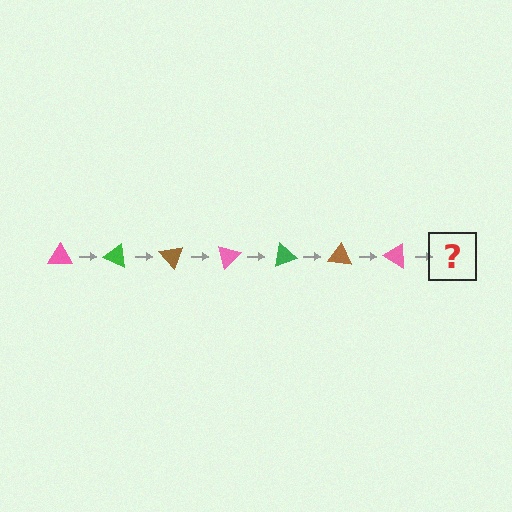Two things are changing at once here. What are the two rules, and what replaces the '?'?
The two rules are that it rotates 25 degrees each step and the color cycles through pink, green, and brown. The '?' should be a green triangle, rotated 175 degrees from the start.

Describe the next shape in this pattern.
It should be a green triangle, rotated 175 degrees from the start.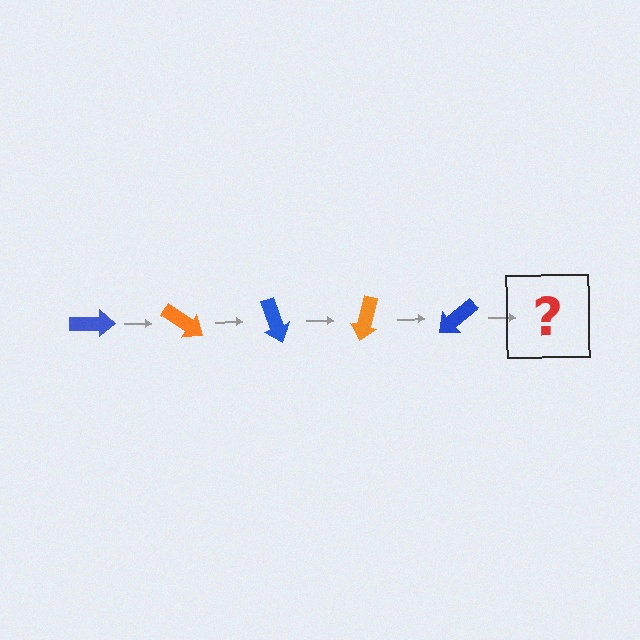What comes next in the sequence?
The next element should be an orange arrow, rotated 175 degrees from the start.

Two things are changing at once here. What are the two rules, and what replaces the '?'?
The two rules are that it rotates 35 degrees each step and the color cycles through blue and orange. The '?' should be an orange arrow, rotated 175 degrees from the start.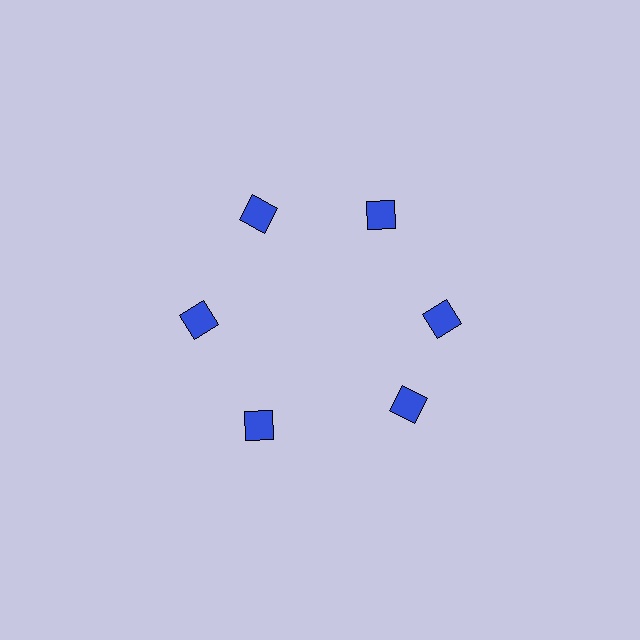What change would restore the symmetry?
The symmetry would be restored by rotating it back into even spacing with its neighbors so that all 6 diamonds sit at equal angles and equal distance from the center.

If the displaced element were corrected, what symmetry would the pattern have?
It would have 6-fold rotational symmetry — the pattern would map onto itself every 60 degrees.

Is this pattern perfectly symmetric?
No. The 6 blue diamonds are arranged in a ring, but one element near the 5 o'clock position is rotated out of alignment along the ring, breaking the 6-fold rotational symmetry.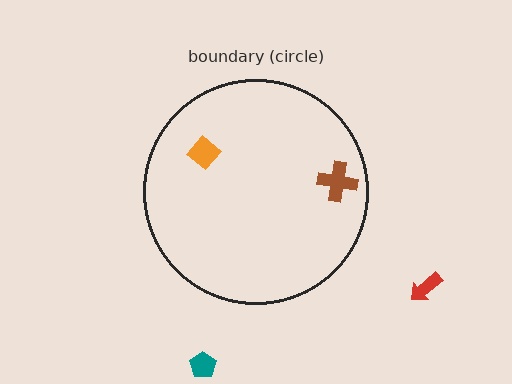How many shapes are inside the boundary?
2 inside, 2 outside.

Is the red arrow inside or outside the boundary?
Outside.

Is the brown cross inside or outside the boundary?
Inside.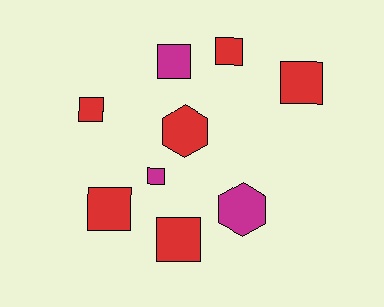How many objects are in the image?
There are 9 objects.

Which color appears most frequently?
Red, with 6 objects.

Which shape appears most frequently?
Square, with 7 objects.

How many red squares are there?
There are 5 red squares.